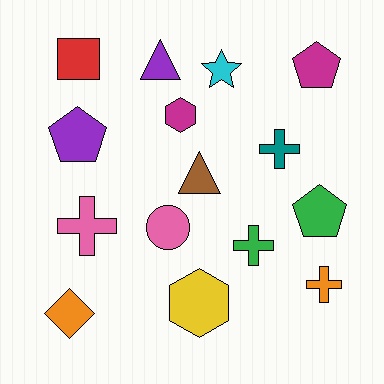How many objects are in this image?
There are 15 objects.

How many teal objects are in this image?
There is 1 teal object.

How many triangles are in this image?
There are 2 triangles.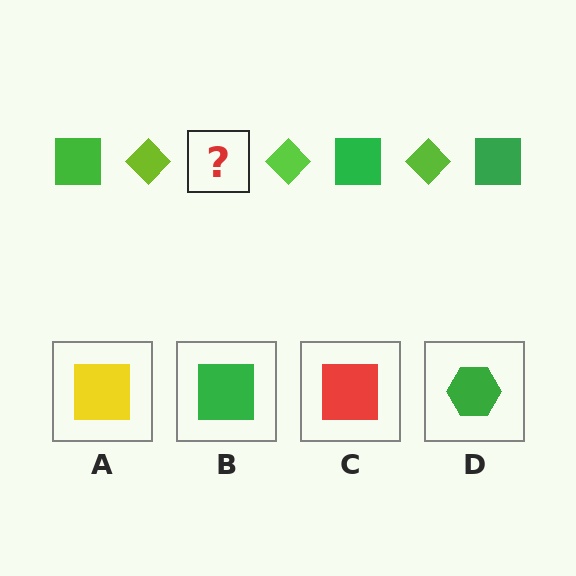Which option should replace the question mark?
Option B.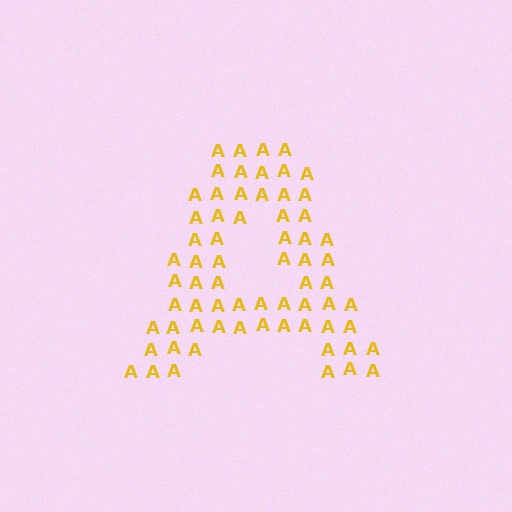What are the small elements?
The small elements are letter A's.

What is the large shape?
The large shape is the letter A.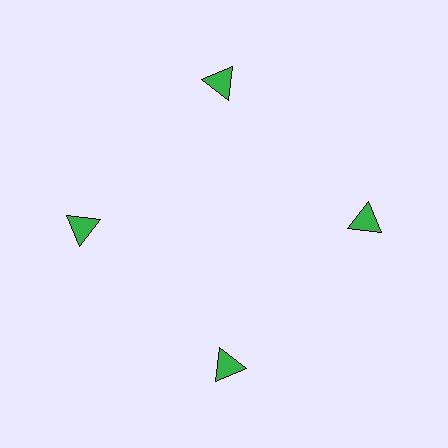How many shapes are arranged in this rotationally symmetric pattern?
There are 4 shapes, arranged in 4 groups of 1.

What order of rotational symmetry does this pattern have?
This pattern has 4-fold rotational symmetry.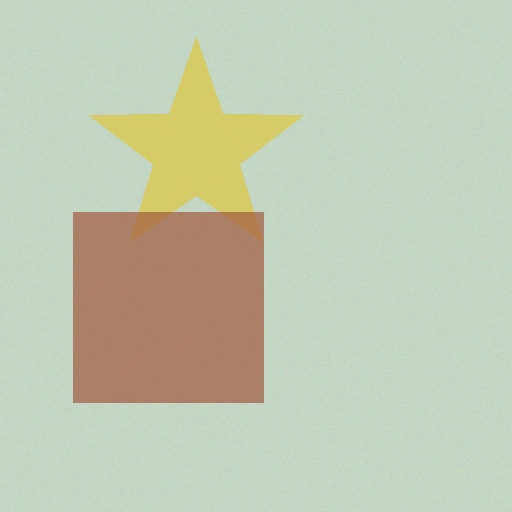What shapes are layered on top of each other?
The layered shapes are: a yellow star, a brown square.